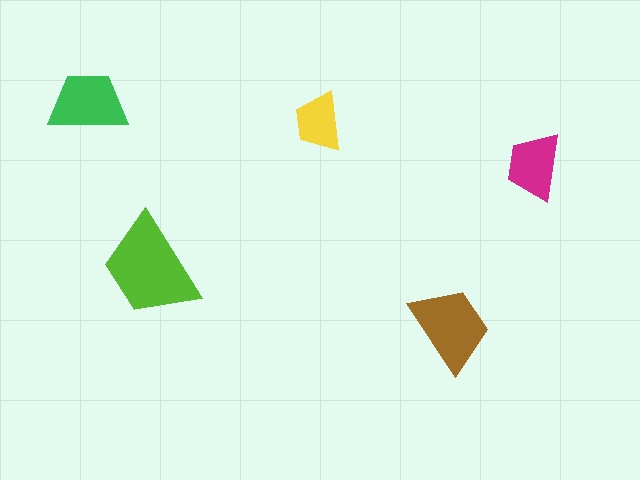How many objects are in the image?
There are 5 objects in the image.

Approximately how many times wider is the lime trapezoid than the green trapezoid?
About 1.5 times wider.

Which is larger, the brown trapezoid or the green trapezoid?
The brown one.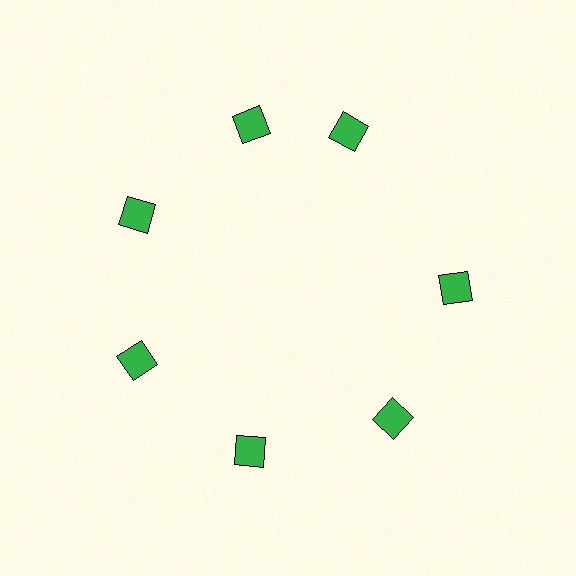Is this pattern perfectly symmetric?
No. The 7 green squares are arranged in a ring, but one element near the 1 o'clock position is rotated out of alignment along the ring, breaking the 7-fold rotational symmetry.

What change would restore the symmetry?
The symmetry would be restored by rotating it back into even spacing with its neighbors so that all 7 squares sit at equal angles and equal distance from the center.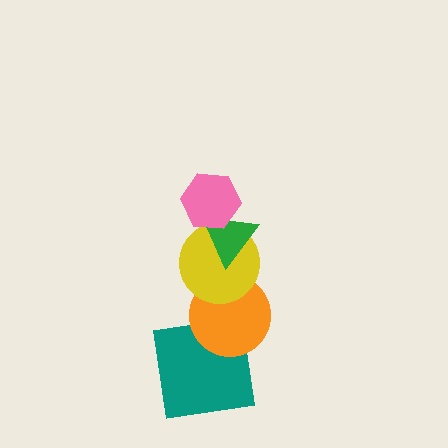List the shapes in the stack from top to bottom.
From top to bottom: the pink hexagon, the green triangle, the yellow circle, the orange circle, the teal square.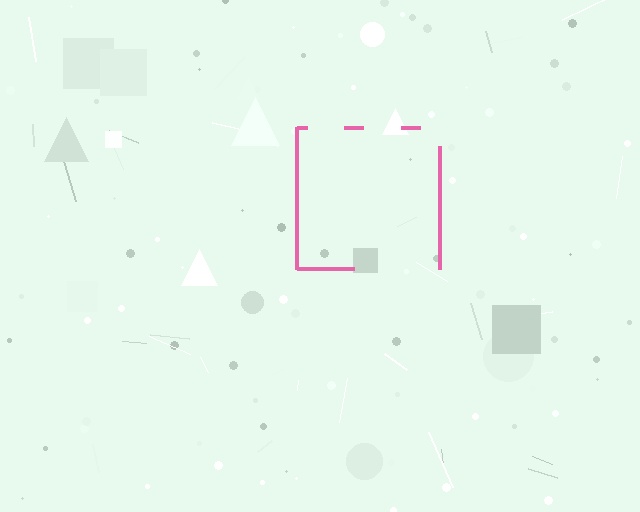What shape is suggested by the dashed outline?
The dashed outline suggests a square.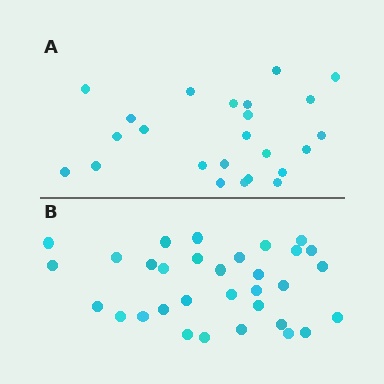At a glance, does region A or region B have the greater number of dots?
Region B (the bottom region) has more dots.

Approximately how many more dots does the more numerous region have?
Region B has roughly 8 or so more dots than region A.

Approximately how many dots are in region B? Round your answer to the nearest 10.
About 30 dots. (The exact count is 32, which rounds to 30.)